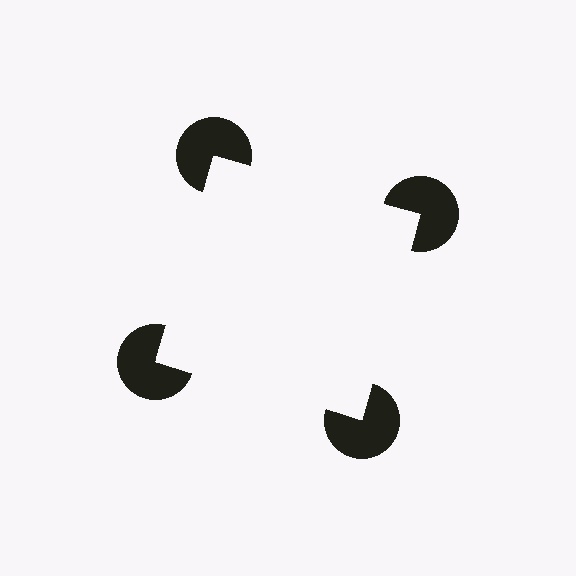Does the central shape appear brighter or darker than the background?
It typically appears slightly brighter than the background, even though no actual brightness change is drawn.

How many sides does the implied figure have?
4 sides.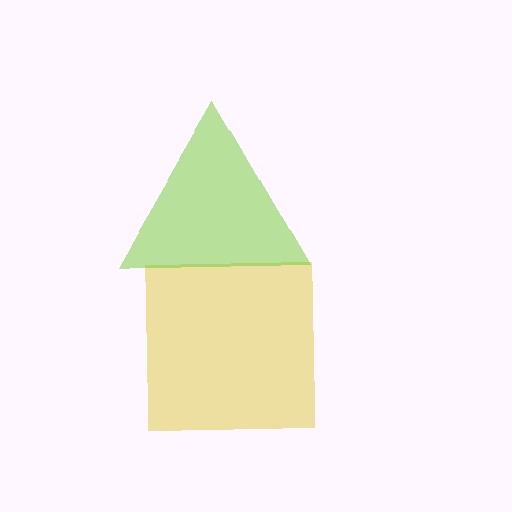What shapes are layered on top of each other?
The layered shapes are: a yellow square, a lime triangle.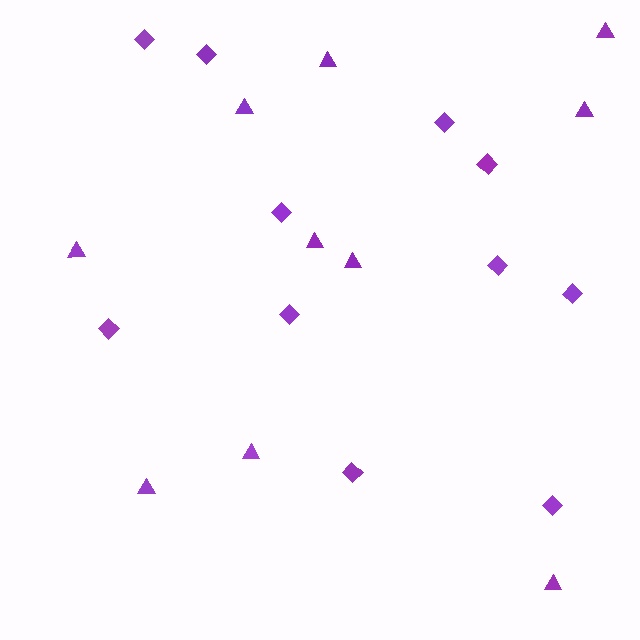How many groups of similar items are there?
There are 2 groups: one group of triangles (10) and one group of diamonds (11).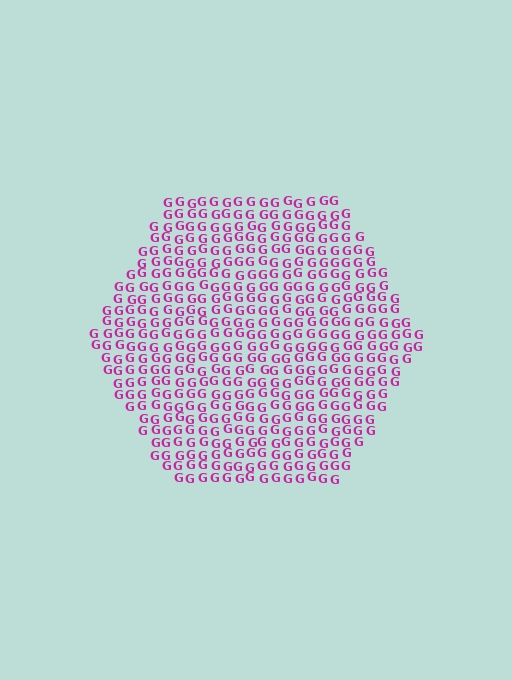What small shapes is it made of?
It is made of small letter G's.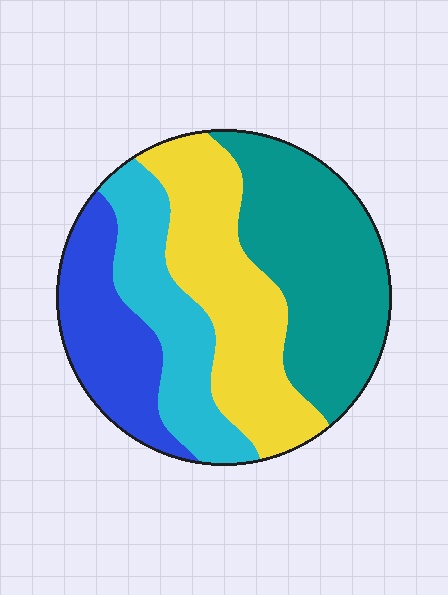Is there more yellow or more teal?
Teal.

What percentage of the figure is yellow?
Yellow covers about 30% of the figure.